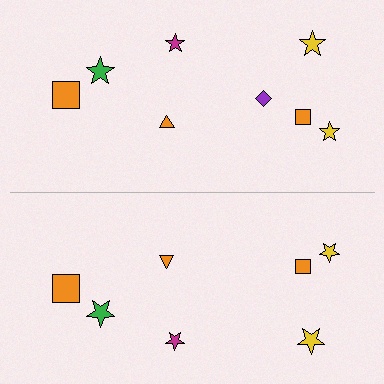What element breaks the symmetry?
A purple diamond is missing from the bottom side.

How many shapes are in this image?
There are 15 shapes in this image.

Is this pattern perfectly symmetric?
No, the pattern is not perfectly symmetric. A purple diamond is missing from the bottom side.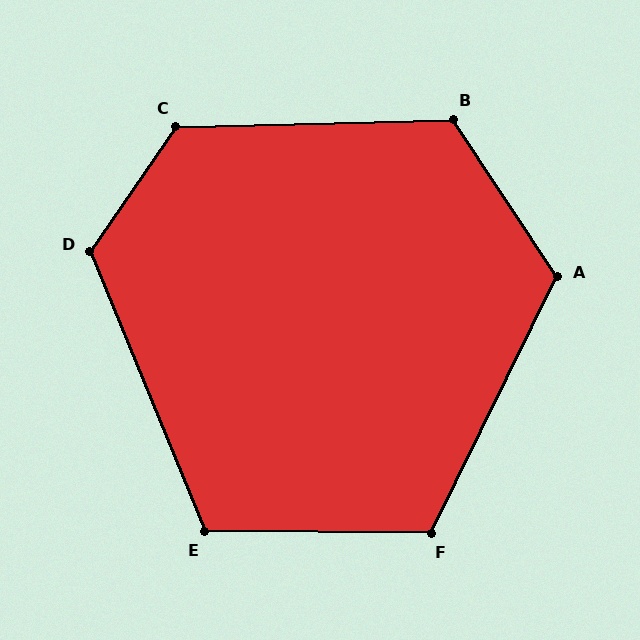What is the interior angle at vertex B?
Approximately 122 degrees (obtuse).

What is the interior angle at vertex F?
Approximately 115 degrees (obtuse).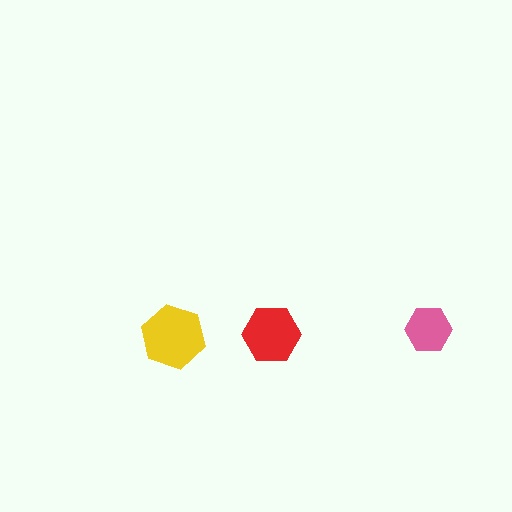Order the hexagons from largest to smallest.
the yellow one, the red one, the pink one.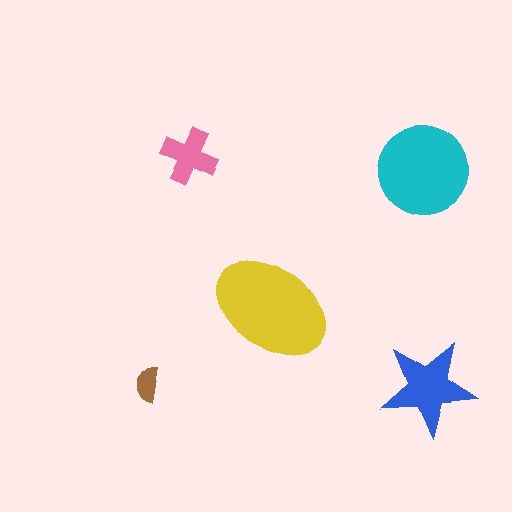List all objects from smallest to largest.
The brown semicircle, the pink cross, the blue star, the cyan circle, the yellow ellipse.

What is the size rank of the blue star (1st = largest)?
3rd.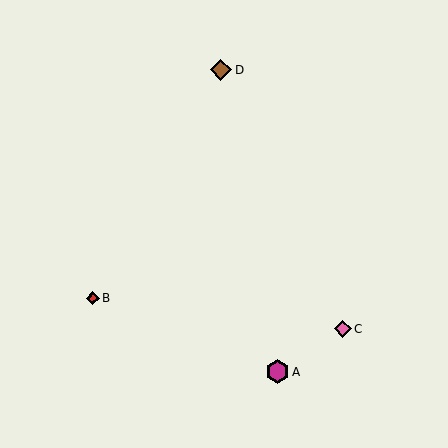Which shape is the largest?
The magenta hexagon (labeled A) is the largest.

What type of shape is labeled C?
Shape C is a pink diamond.